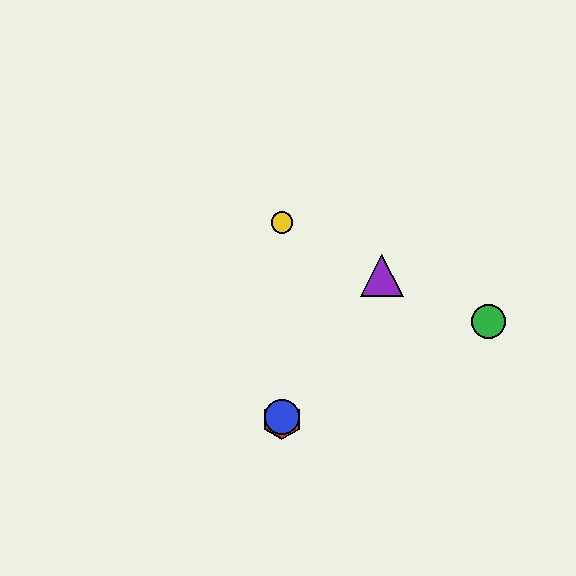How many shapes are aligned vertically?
3 shapes (the red hexagon, the blue circle, the yellow circle) are aligned vertically.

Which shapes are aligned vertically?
The red hexagon, the blue circle, the yellow circle are aligned vertically.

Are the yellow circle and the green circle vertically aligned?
No, the yellow circle is at x≈282 and the green circle is at x≈488.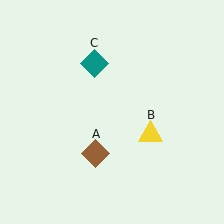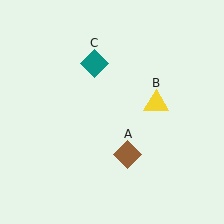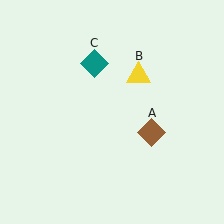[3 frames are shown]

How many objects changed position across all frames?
2 objects changed position: brown diamond (object A), yellow triangle (object B).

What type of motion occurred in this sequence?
The brown diamond (object A), yellow triangle (object B) rotated counterclockwise around the center of the scene.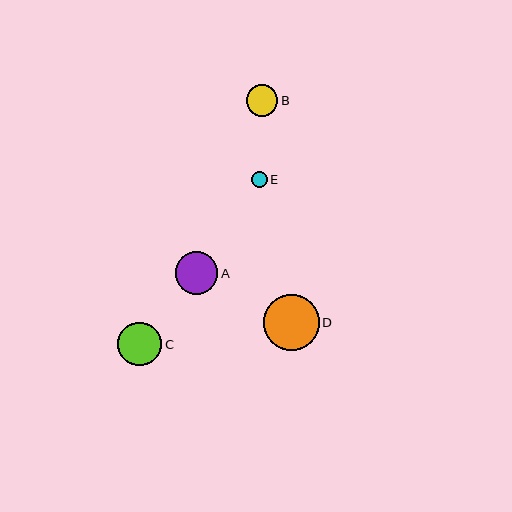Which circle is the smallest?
Circle E is the smallest with a size of approximately 16 pixels.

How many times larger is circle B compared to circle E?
Circle B is approximately 2.0 times the size of circle E.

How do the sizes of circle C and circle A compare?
Circle C and circle A are approximately the same size.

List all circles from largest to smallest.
From largest to smallest: D, C, A, B, E.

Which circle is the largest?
Circle D is the largest with a size of approximately 56 pixels.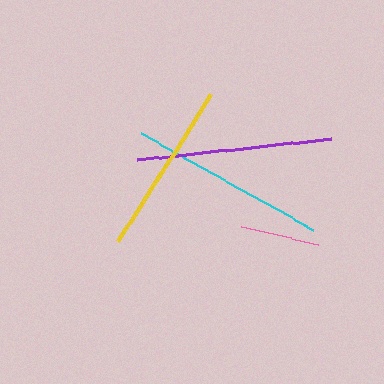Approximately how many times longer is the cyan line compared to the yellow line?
The cyan line is approximately 1.1 times the length of the yellow line.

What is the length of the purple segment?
The purple segment is approximately 195 pixels long.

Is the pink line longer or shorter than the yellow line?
The yellow line is longer than the pink line.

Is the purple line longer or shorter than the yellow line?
The purple line is longer than the yellow line.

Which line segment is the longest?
The cyan line is the longest at approximately 198 pixels.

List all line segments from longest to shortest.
From longest to shortest: cyan, purple, yellow, pink.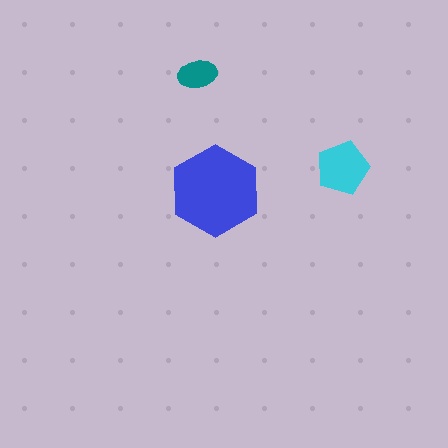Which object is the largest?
The blue hexagon.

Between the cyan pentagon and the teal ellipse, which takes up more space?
The cyan pentagon.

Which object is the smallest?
The teal ellipse.